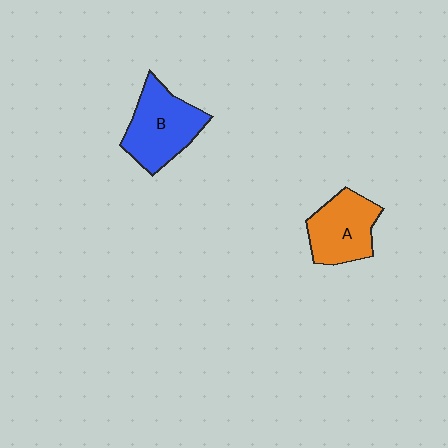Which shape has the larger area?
Shape B (blue).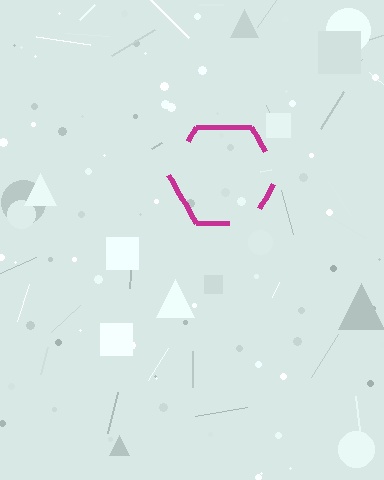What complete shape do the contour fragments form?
The contour fragments form a hexagon.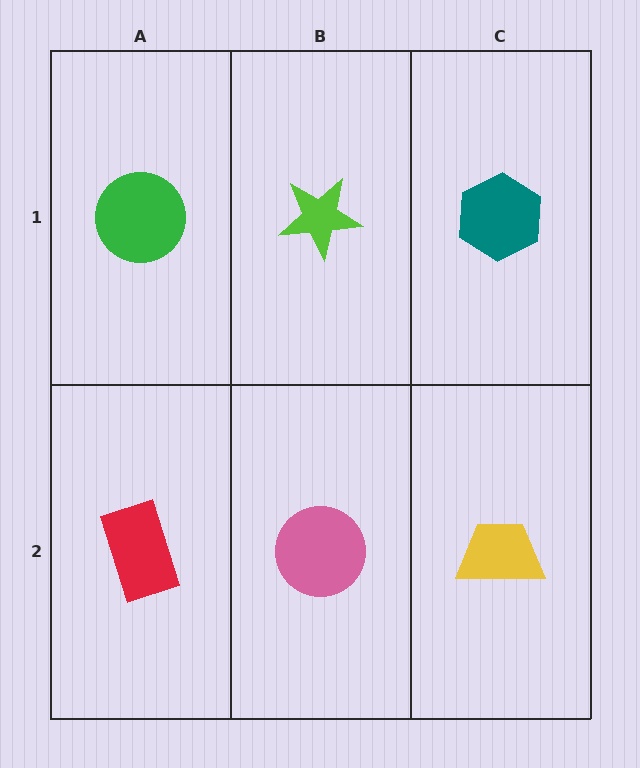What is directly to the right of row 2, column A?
A pink circle.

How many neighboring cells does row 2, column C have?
2.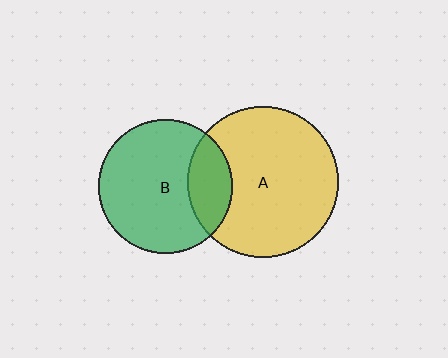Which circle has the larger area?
Circle A (yellow).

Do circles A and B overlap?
Yes.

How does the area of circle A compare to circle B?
Approximately 1.3 times.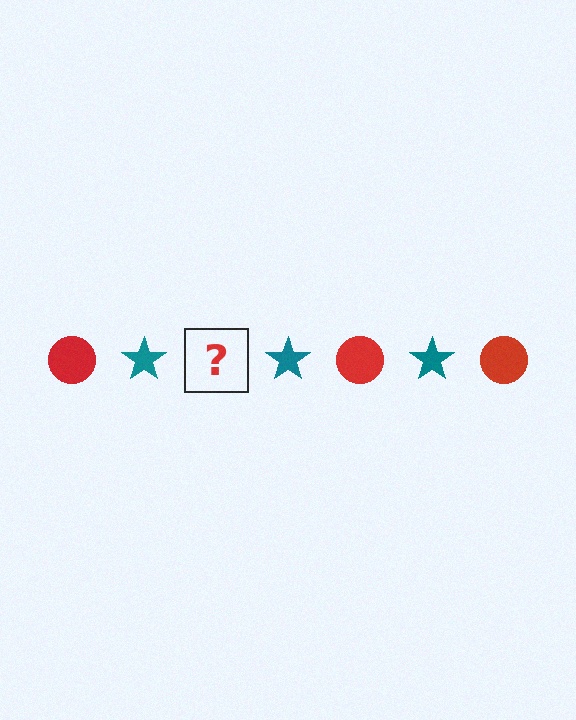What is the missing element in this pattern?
The missing element is a red circle.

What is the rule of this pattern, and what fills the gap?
The rule is that the pattern alternates between red circle and teal star. The gap should be filled with a red circle.